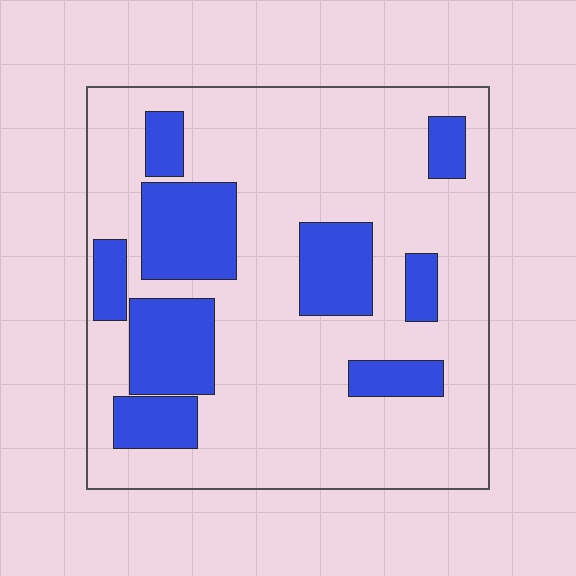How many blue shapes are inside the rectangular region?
9.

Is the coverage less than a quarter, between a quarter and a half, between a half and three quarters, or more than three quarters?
Between a quarter and a half.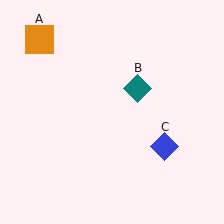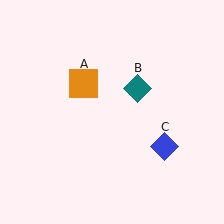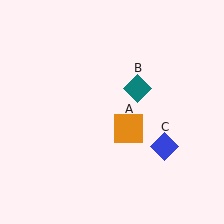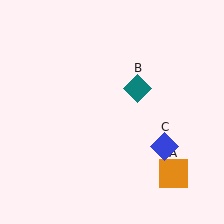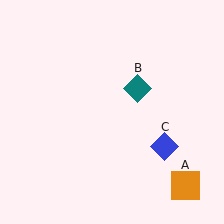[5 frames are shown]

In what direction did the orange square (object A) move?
The orange square (object A) moved down and to the right.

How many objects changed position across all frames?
1 object changed position: orange square (object A).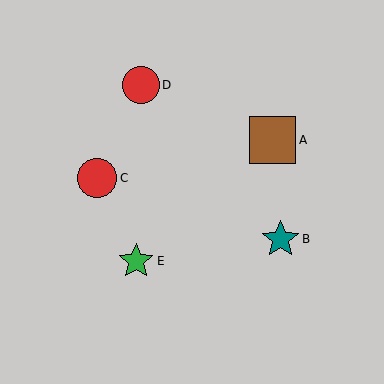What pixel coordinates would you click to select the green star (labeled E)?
Click at (136, 261) to select the green star E.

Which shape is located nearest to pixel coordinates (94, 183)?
The red circle (labeled C) at (97, 178) is nearest to that location.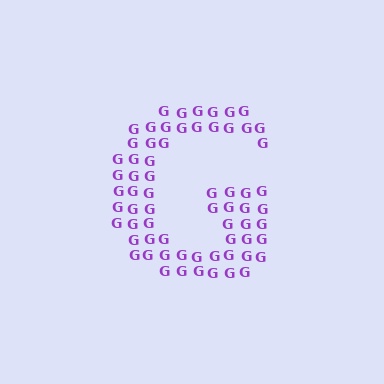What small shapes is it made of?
It is made of small letter G's.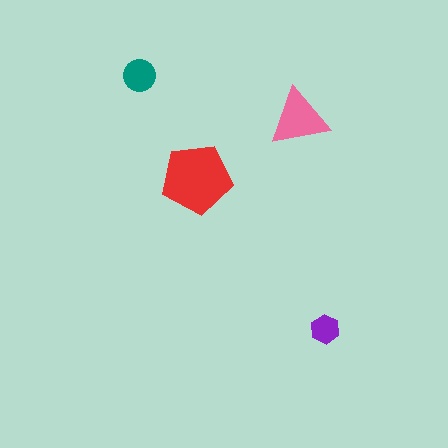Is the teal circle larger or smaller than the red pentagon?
Smaller.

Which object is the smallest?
The purple hexagon.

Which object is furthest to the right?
The purple hexagon is rightmost.